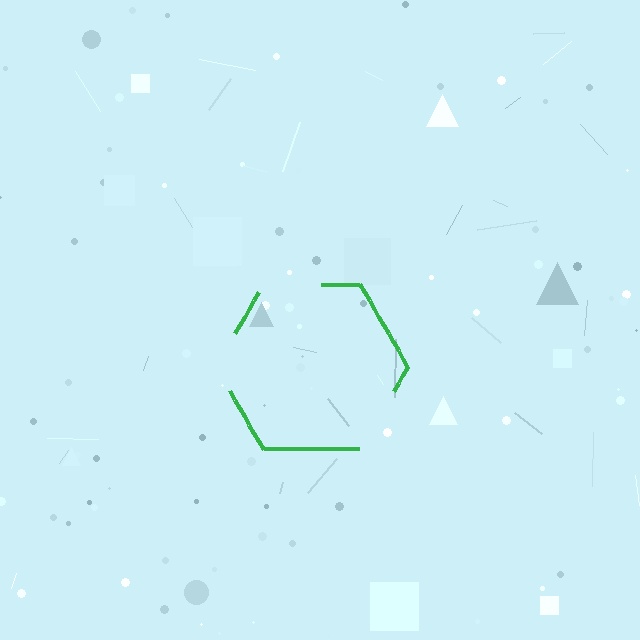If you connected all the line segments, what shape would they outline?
They would outline a hexagon.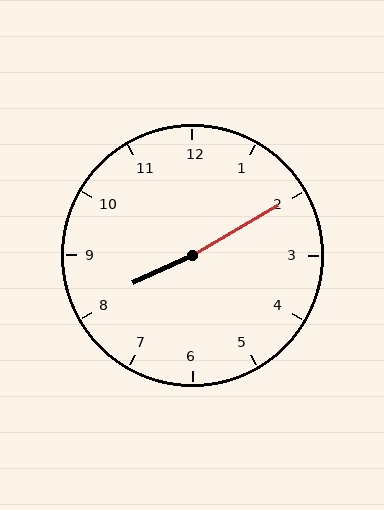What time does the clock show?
8:10.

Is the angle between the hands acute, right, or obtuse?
It is obtuse.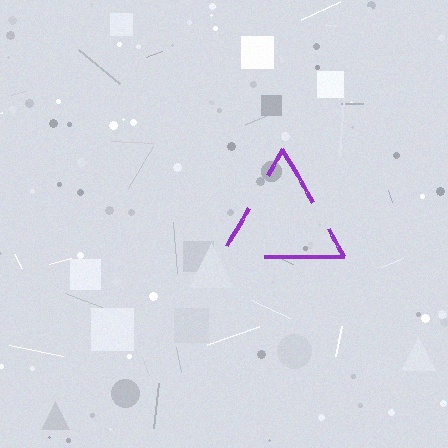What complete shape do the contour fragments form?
The contour fragments form a triangle.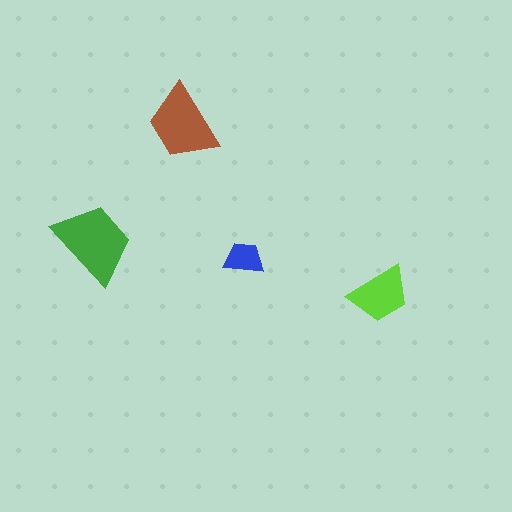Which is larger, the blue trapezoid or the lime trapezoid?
The lime one.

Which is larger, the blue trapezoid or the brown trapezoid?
The brown one.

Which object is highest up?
The brown trapezoid is topmost.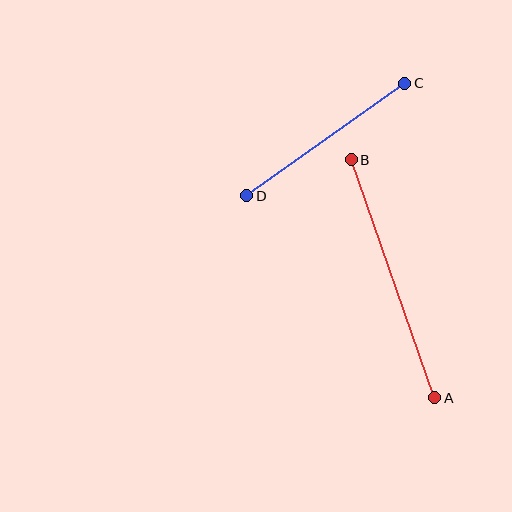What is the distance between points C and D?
The distance is approximately 194 pixels.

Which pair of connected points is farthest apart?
Points A and B are farthest apart.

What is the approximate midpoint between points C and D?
The midpoint is at approximately (326, 140) pixels.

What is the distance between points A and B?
The distance is approximately 252 pixels.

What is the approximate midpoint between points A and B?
The midpoint is at approximately (393, 279) pixels.